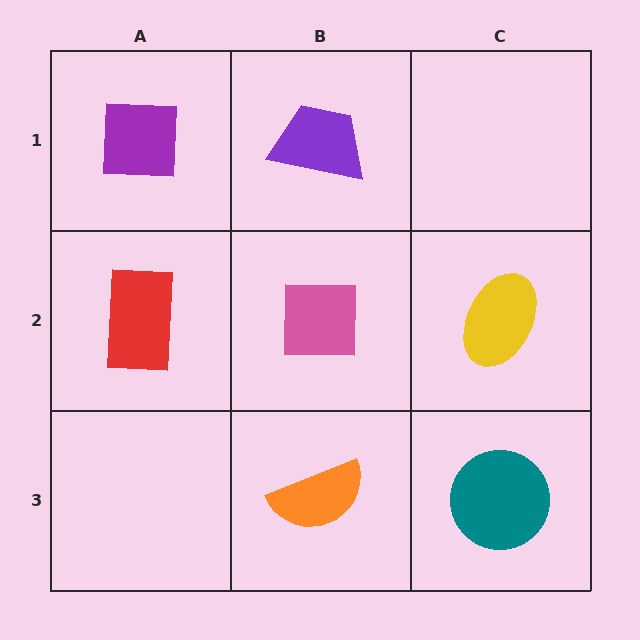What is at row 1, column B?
A purple trapezoid.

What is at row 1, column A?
A purple square.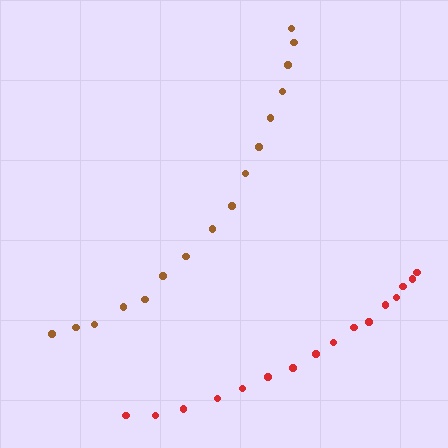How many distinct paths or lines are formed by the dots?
There are 2 distinct paths.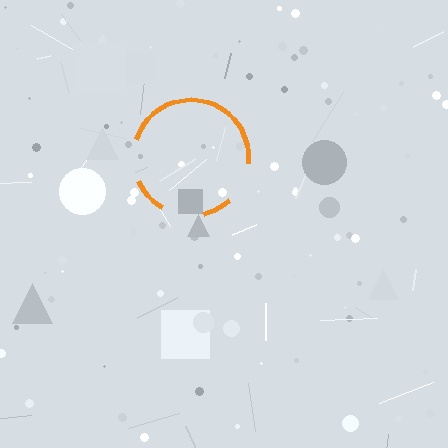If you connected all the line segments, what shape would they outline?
They would outline a circle.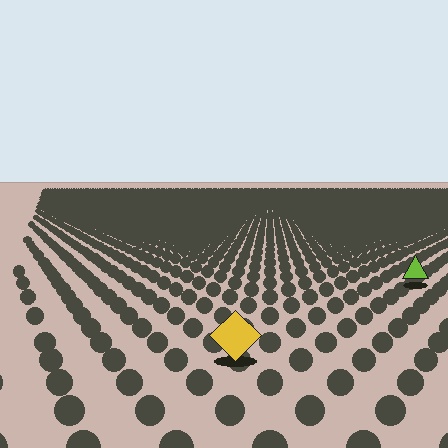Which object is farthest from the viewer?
The lime triangle is farthest from the viewer. It appears smaller and the ground texture around it is denser.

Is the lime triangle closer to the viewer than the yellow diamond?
No. The yellow diamond is closer — you can tell from the texture gradient: the ground texture is coarser near it.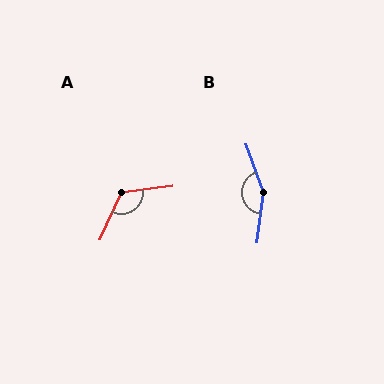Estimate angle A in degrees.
Approximately 122 degrees.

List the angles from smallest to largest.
A (122°), B (153°).